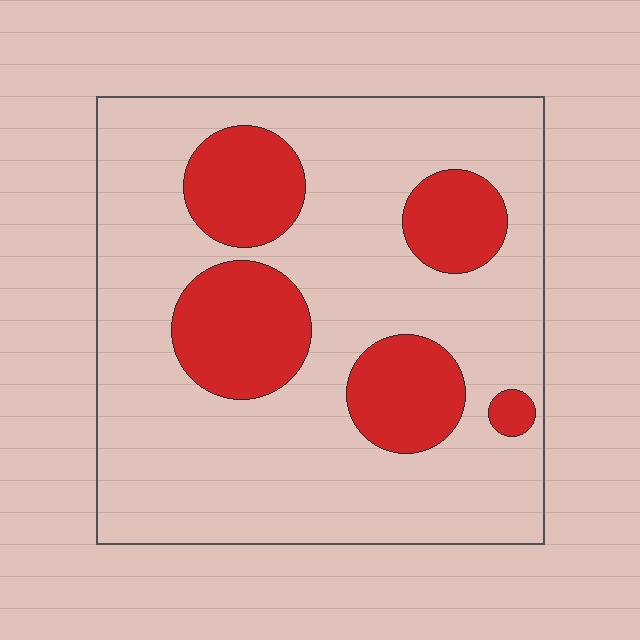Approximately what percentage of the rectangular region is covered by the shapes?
Approximately 25%.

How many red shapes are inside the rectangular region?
5.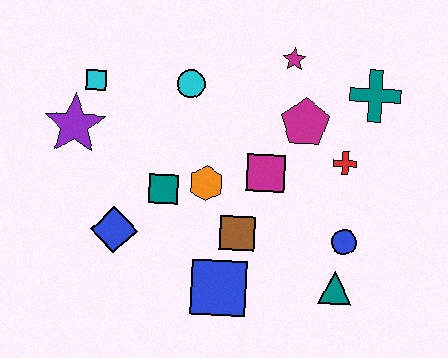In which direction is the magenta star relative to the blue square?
The magenta star is above the blue square.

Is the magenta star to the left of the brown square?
No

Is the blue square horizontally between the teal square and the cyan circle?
No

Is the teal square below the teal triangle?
No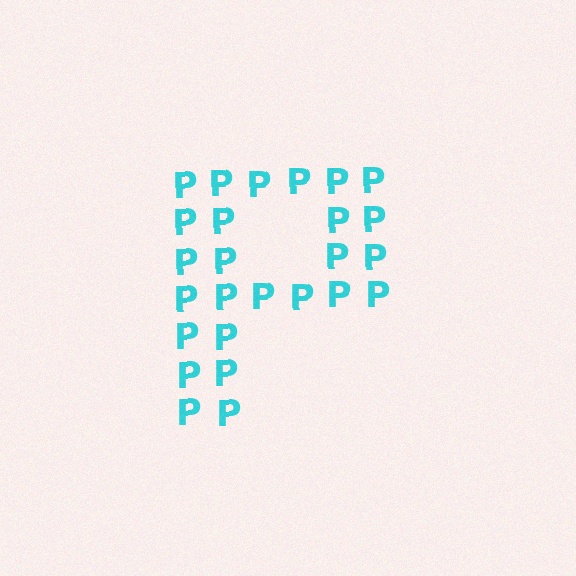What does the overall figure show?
The overall figure shows the letter P.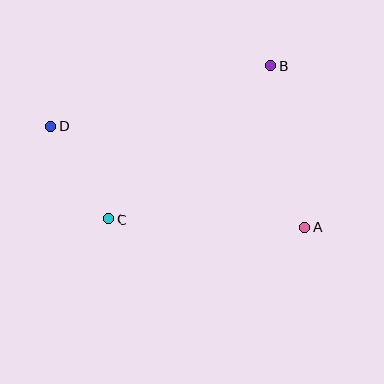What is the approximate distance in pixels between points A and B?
The distance between A and B is approximately 165 pixels.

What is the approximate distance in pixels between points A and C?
The distance between A and C is approximately 197 pixels.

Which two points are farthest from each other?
Points A and D are farthest from each other.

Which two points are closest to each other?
Points C and D are closest to each other.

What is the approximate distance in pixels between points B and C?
The distance between B and C is approximately 224 pixels.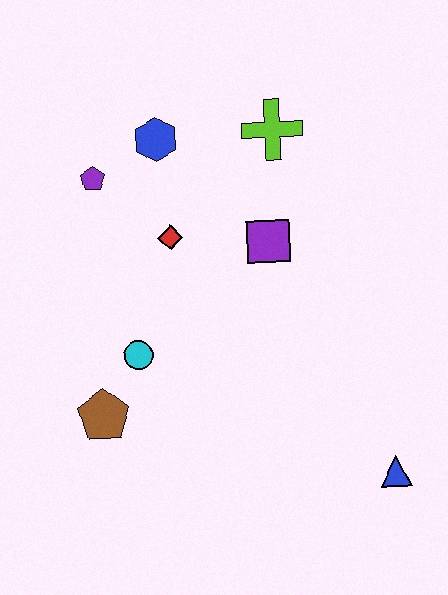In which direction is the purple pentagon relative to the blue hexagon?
The purple pentagon is to the left of the blue hexagon.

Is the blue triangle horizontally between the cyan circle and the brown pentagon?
No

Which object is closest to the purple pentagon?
The blue hexagon is closest to the purple pentagon.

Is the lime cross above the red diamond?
Yes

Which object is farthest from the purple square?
The blue triangle is farthest from the purple square.